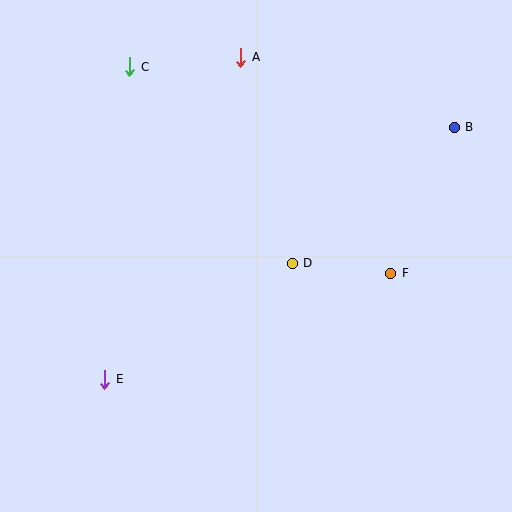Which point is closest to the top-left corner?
Point C is closest to the top-left corner.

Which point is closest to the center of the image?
Point D at (292, 263) is closest to the center.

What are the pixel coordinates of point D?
Point D is at (292, 263).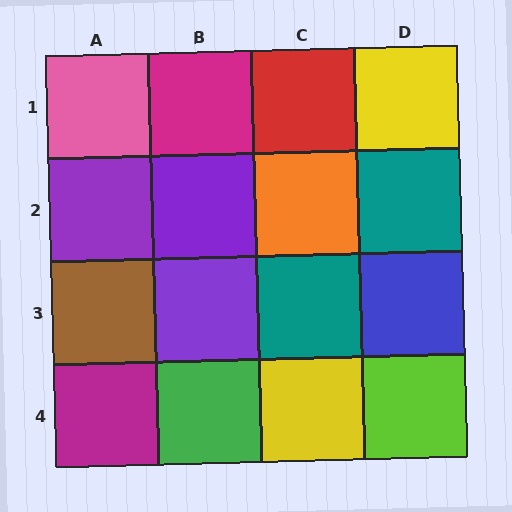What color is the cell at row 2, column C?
Orange.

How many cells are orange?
1 cell is orange.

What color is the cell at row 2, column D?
Teal.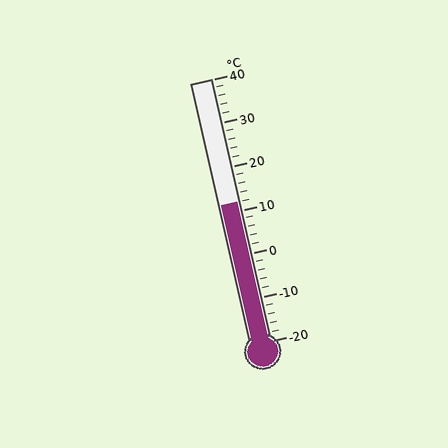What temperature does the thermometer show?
The thermometer shows approximately 12°C.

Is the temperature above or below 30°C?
The temperature is below 30°C.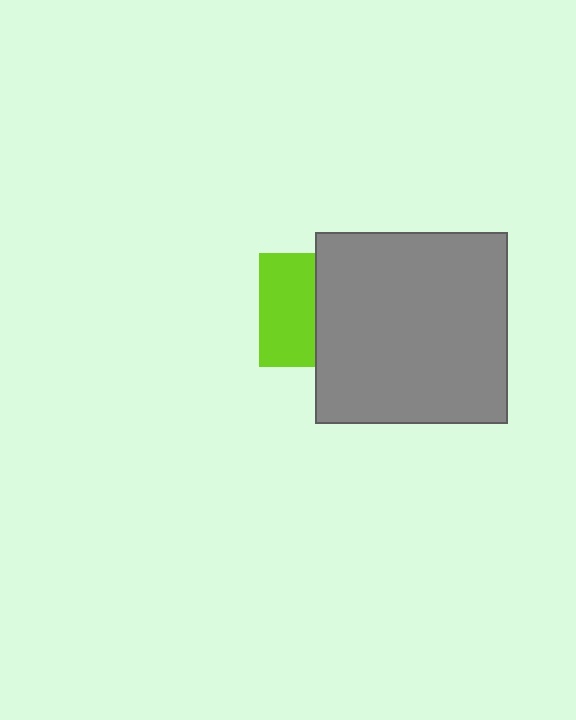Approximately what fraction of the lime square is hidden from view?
Roughly 51% of the lime square is hidden behind the gray square.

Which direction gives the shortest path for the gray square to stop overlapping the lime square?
Moving right gives the shortest separation.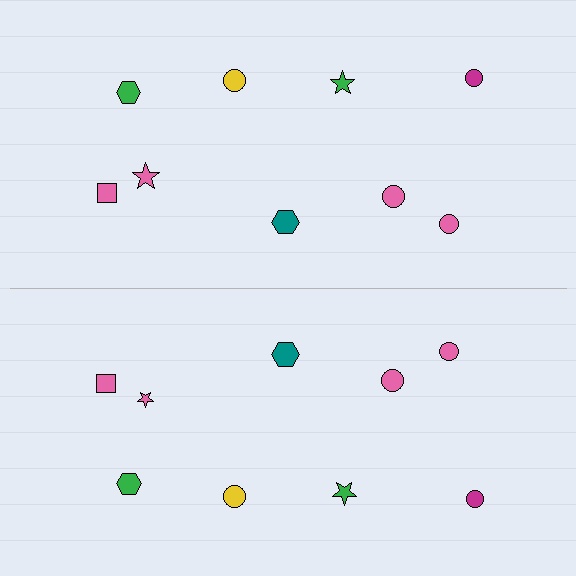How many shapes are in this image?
There are 18 shapes in this image.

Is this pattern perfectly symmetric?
No, the pattern is not perfectly symmetric. The pink star on the bottom side has a different size than its mirror counterpart.